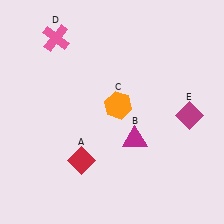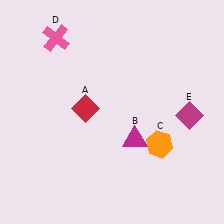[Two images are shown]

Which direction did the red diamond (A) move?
The red diamond (A) moved up.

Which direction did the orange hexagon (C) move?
The orange hexagon (C) moved right.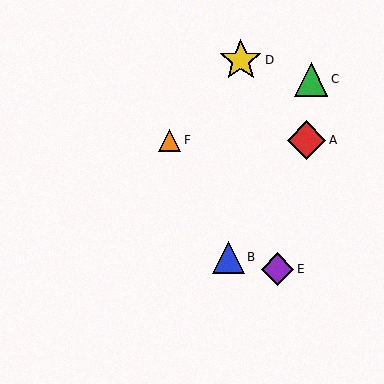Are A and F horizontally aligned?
Yes, both are at y≈140.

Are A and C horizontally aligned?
No, A is at y≈140 and C is at y≈79.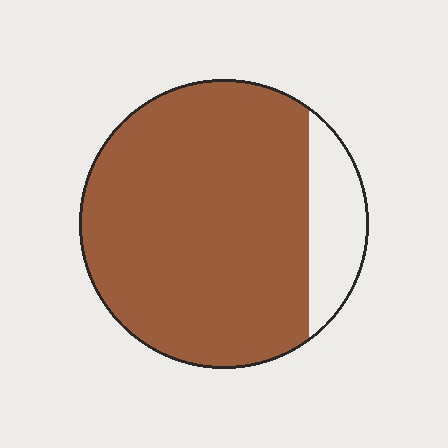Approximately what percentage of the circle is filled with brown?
Approximately 85%.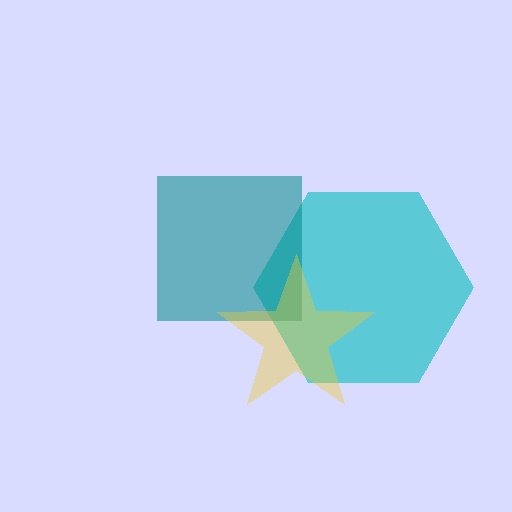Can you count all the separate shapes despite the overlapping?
Yes, there are 3 separate shapes.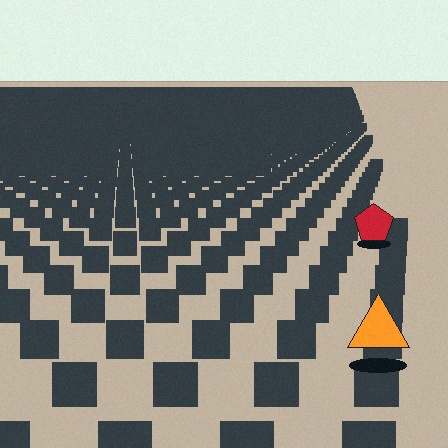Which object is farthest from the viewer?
The red pentagon is farthest from the viewer. It appears smaller and the ground texture around it is denser.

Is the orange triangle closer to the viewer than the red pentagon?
Yes. The orange triangle is closer — you can tell from the texture gradient: the ground texture is coarser near it.